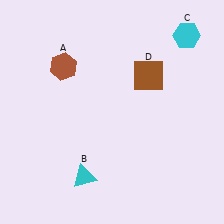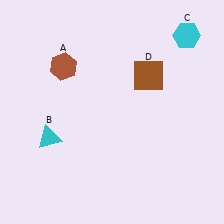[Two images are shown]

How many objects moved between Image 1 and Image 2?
1 object moved between the two images.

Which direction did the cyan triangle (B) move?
The cyan triangle (B) moved up.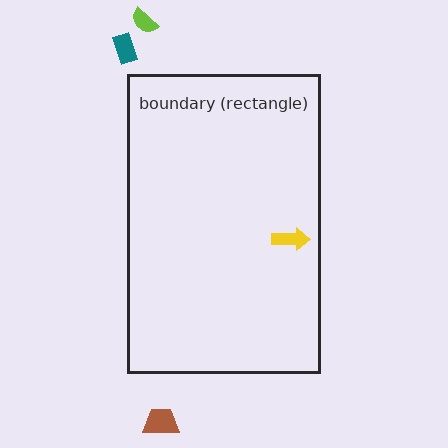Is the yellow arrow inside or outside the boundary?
Inside.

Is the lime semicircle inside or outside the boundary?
Outside.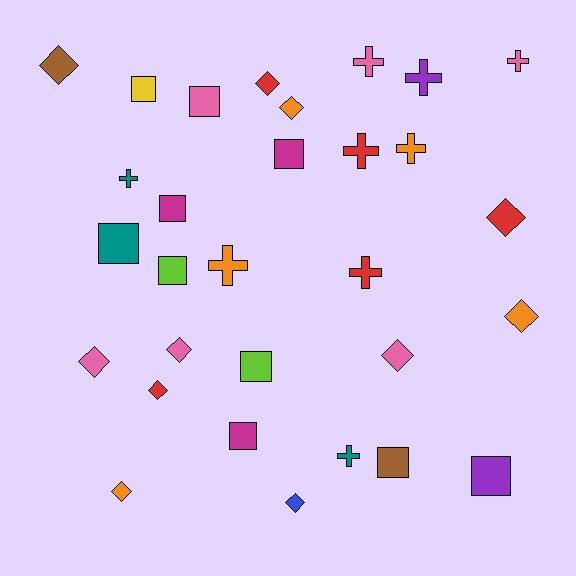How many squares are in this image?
There are 10 squares.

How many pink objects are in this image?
There are 6 pink objects.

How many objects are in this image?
There are 30 objects.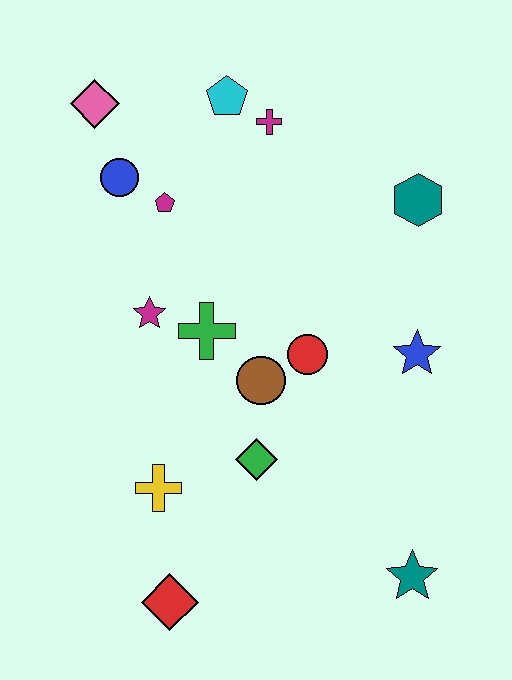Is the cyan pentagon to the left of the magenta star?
No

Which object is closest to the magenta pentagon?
The blue circle is closest to the magenta pentagon.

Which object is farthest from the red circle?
The pink diamond is farthest from the red circle.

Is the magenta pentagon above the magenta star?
Yes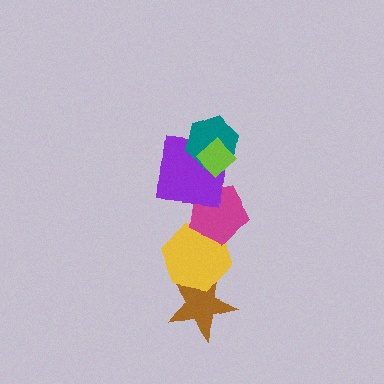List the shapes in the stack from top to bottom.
From top to bottom: the lime diamond, the teal hexagon, the purple square, the magenta pentagon, the yellow hexagon, the brown star.